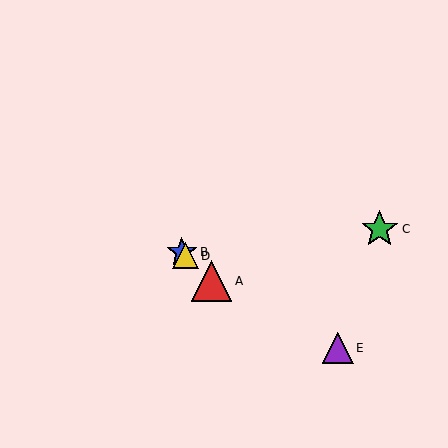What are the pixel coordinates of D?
Object D is at (185, 256).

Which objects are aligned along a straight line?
Objects A, B, D are aligned along a straight line.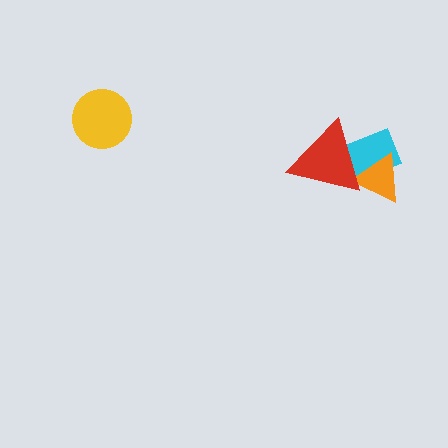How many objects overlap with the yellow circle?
0 objects overlap with the yellow circle.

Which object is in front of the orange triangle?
The red triangle is in front of the orange triangle.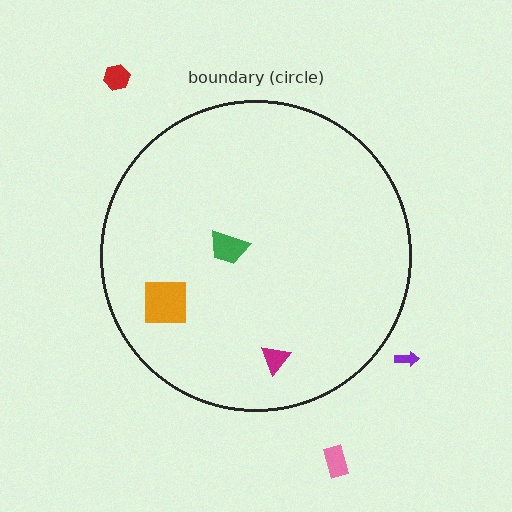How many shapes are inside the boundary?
3 inside, 3 outside.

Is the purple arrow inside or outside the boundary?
Outside.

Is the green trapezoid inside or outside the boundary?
Inside.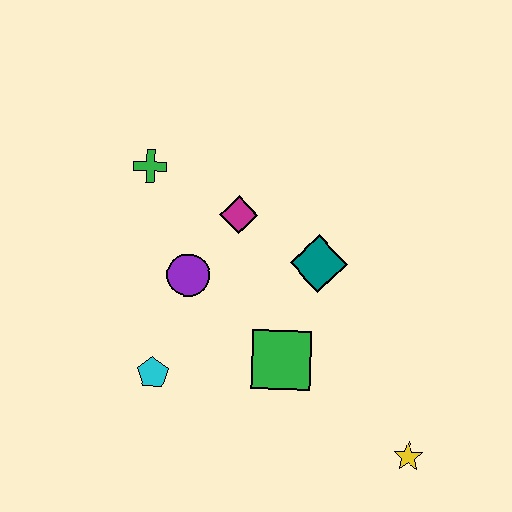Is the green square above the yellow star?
Yes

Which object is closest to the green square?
The teal diamond is closest to the green square.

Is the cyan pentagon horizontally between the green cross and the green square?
Yes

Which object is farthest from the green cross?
The yellow star is farthest from the green cross.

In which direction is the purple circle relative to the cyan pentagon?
The purple circle is above the cyan pentagon.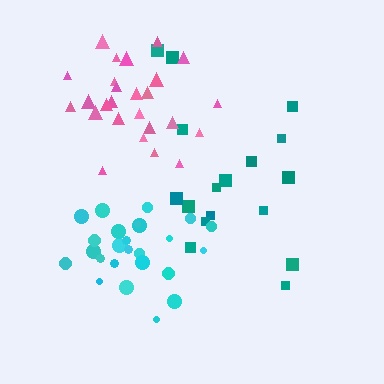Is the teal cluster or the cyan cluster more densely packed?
Cyan.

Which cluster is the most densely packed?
Cyan.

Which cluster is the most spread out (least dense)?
Teal.